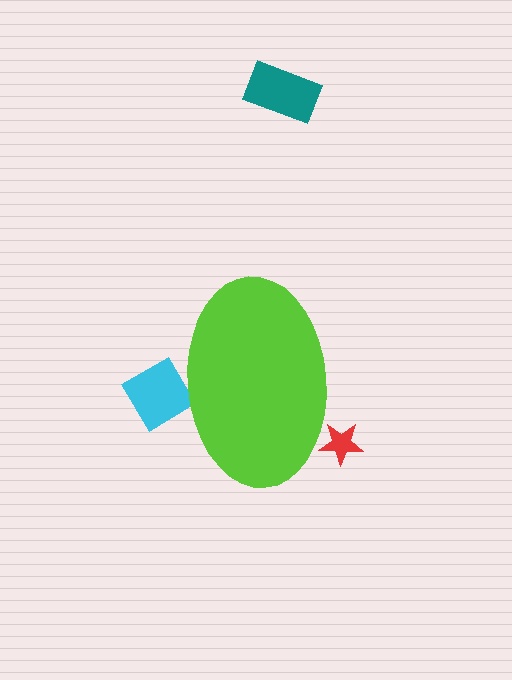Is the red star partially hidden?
Yes, the red star is partially hidden behind the lime ellipse.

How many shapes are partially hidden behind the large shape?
2 shapes are partially hidden.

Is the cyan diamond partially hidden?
Yes, the cyan diamond is partially hidden behind the lime ellipse.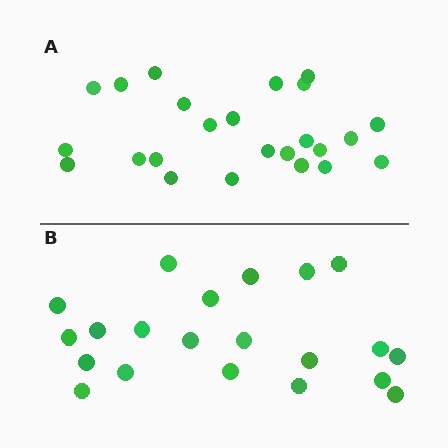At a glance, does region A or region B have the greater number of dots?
Region A (the top region) has more dots.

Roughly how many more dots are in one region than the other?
Region A has just a few more — roughly 2 or 3 more dots than region B.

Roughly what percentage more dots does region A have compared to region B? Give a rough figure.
About 15% more.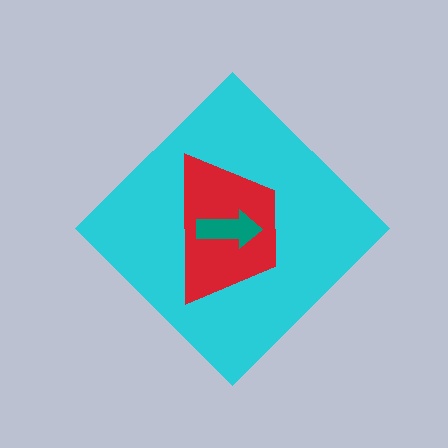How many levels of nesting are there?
3.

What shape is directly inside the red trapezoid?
The teal arrow.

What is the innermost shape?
The teal arrow.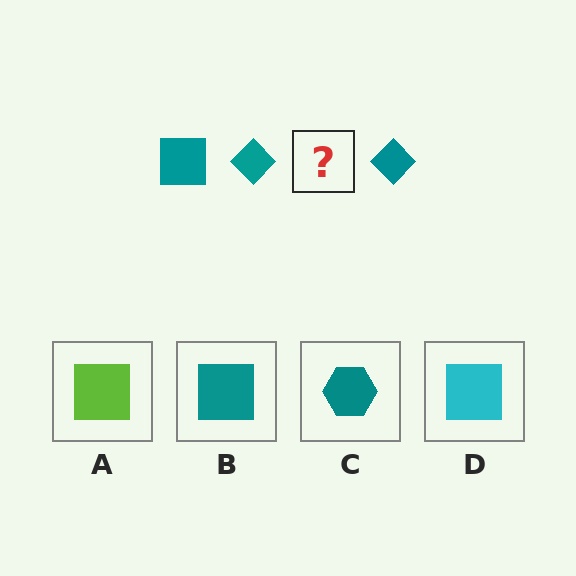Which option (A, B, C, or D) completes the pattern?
B.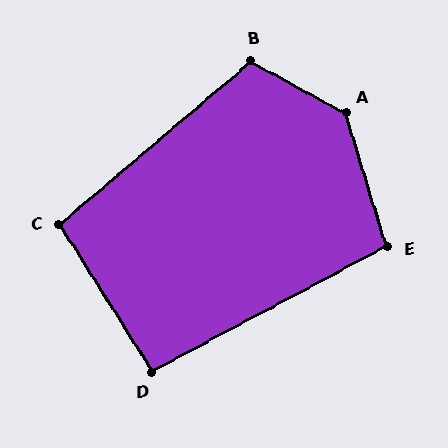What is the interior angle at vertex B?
Approximately 111 degrees (obtuse).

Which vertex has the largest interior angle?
A, at approximately 136 degrees.